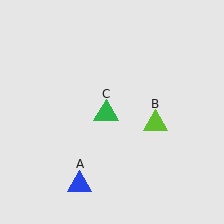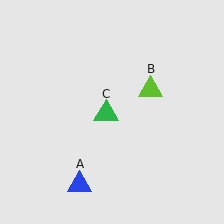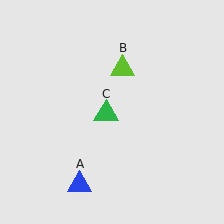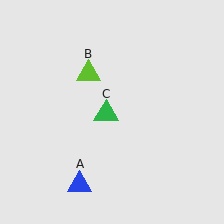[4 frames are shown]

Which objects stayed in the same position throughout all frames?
Blue triangle (object A) and green triangle (object C) remained stationary.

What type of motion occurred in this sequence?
The lime triangle (object B) rotated counterclockwise around the center of the scene.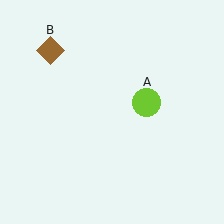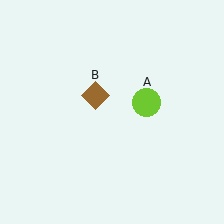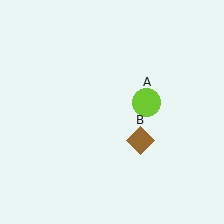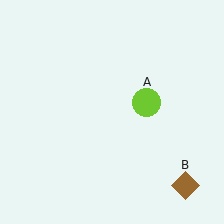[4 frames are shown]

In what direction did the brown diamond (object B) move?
The brown diamond (object B) moved down and to the right.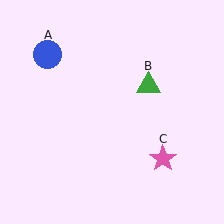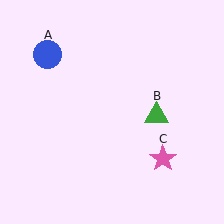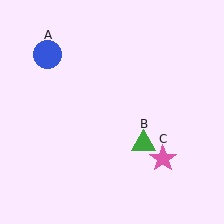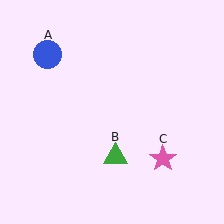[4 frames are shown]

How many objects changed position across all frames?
1 object changed position: green triangle (object B).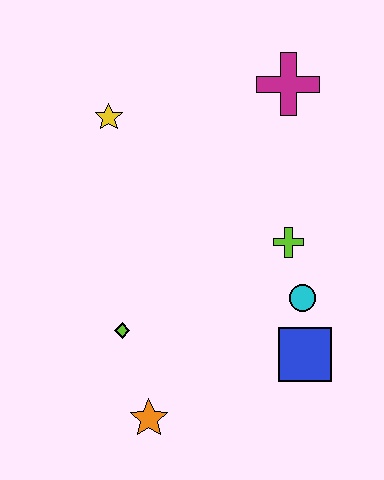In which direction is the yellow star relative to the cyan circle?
The yellow star is to the left of the cyan circle.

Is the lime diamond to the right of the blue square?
No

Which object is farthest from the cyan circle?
The yellow star is farthest from the cyan circle.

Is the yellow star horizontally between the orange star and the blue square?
No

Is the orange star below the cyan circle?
Yes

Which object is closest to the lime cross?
The cyan circle is closest to the lime cross.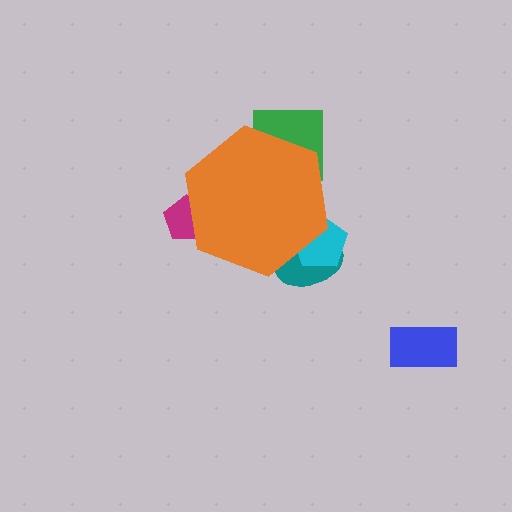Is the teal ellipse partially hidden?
Yes, the teal ellipse is partially hidden behind the orange hexagon.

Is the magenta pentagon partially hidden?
Yes, the magenta pentagon is partially hidden behind the orange hexagon.